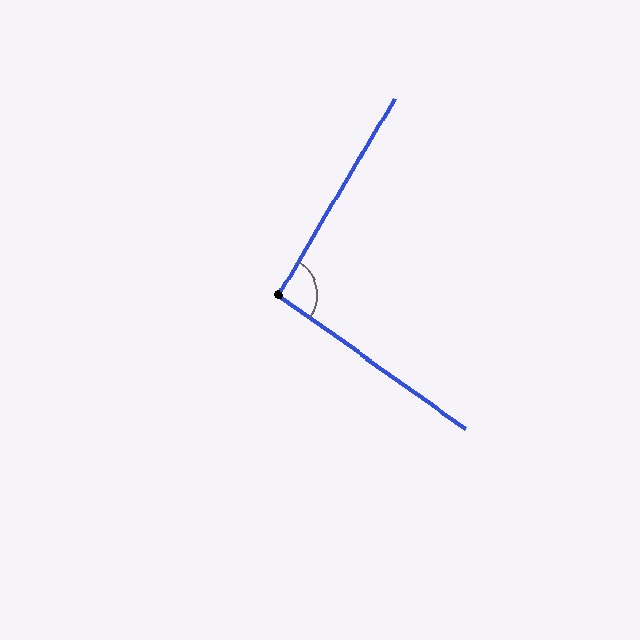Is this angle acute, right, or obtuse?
It is approximately a right angle.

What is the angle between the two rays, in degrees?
Approximately 95 degrees.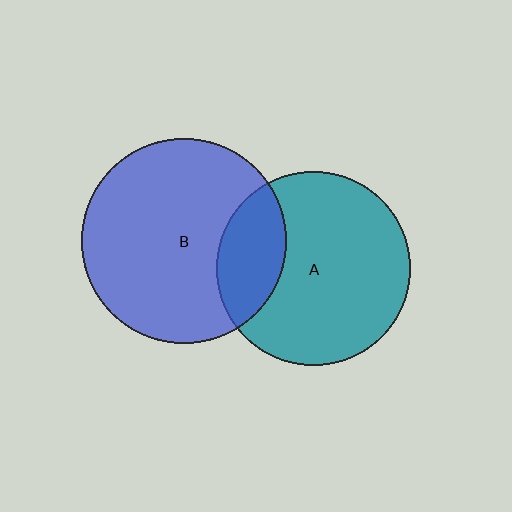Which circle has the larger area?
Circle B (blue).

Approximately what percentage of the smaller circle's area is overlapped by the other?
Approximately 25%.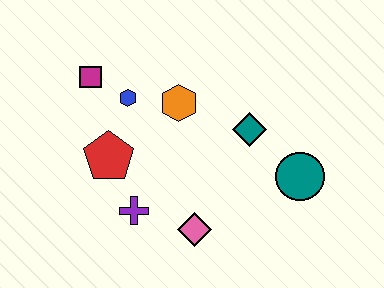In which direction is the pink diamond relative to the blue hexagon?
The pink diamond is below the blue hexagon.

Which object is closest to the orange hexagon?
The blue hexagon is closest to the orange hexagon.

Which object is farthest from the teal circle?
The magenta square is farthest from the teal circle.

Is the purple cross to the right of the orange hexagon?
No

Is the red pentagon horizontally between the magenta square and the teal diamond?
Yes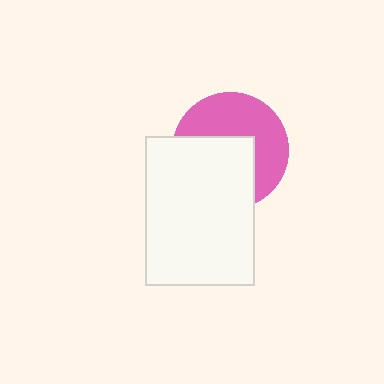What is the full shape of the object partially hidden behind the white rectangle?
The partially hidden object is a pink circle.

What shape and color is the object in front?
The object in front is a white rectangle.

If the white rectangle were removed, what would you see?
You would see the complete pink circle.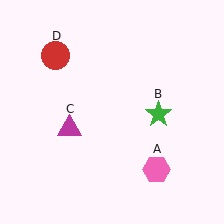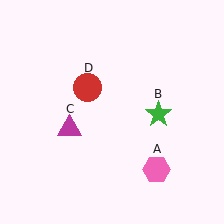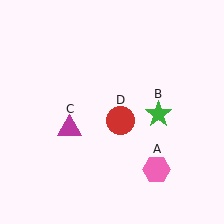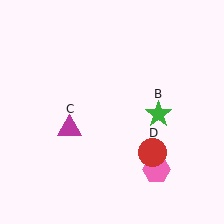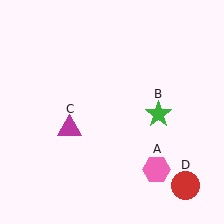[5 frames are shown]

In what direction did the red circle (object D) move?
The red circle (object D) moved down and to the right.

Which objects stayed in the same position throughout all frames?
Pink hexagon (object A) and green star (object B) and magenta triangle (object C) remained stationary.